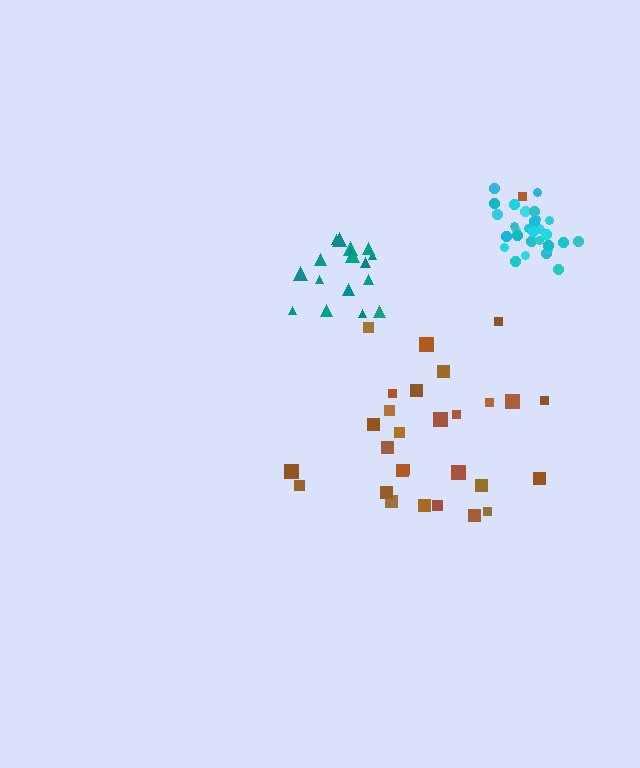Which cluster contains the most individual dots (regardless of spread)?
Cyan (30).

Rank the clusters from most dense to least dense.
cyan, teal, brown.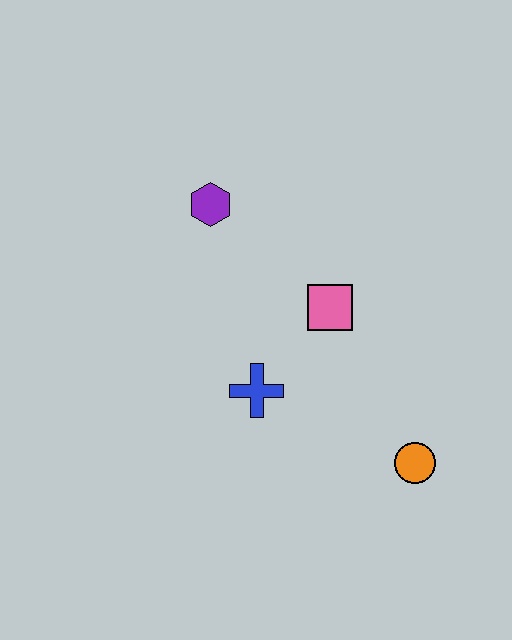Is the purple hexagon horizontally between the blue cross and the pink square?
No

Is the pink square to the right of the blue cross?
Yes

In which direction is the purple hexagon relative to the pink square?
The purple hexagon is to the left of the pink square.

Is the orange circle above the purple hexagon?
No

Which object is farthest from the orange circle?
The purple hexagon is farthest from the orange circle.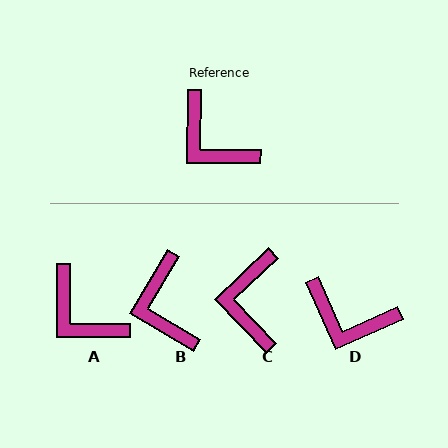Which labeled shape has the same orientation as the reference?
A.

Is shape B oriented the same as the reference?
No, it is off by about 30 degrees.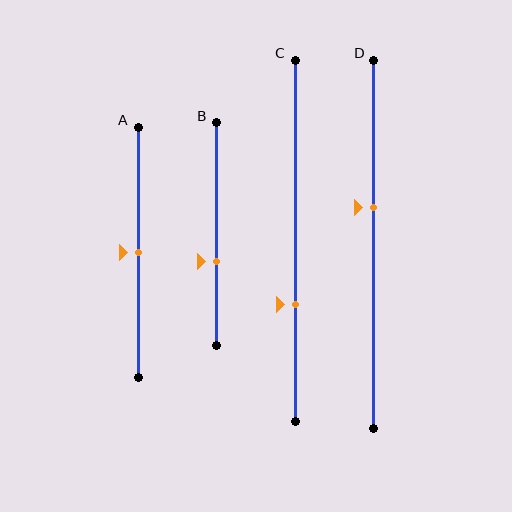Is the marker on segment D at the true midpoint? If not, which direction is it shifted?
No, the marker on segment D is shifted upward by about 10% of the segment length.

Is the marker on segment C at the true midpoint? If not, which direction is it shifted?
No, the marker on segment C is shifted downward by about 18% of the segment length.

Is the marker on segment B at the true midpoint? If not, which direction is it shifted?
No, the marker on segment B is shifted downward by about 12% of the segment length.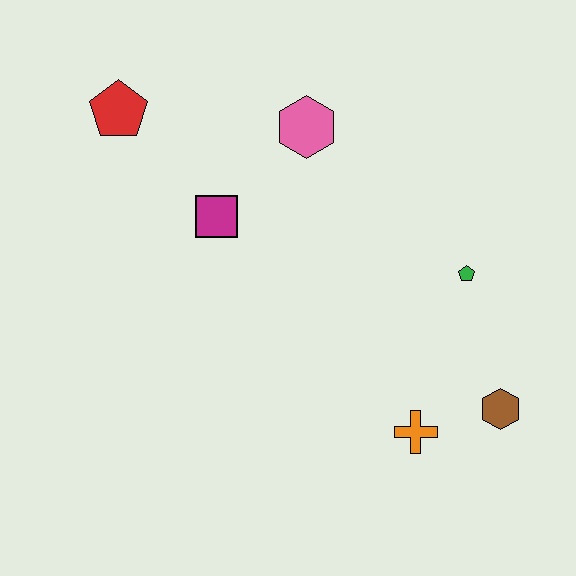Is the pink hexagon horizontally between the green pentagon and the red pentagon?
Yes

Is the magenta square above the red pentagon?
No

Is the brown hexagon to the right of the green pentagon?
Yes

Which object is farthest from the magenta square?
The brown hexagon is farthest from the magenta square.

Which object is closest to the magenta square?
The pink hexagon is closest to the magenta square.